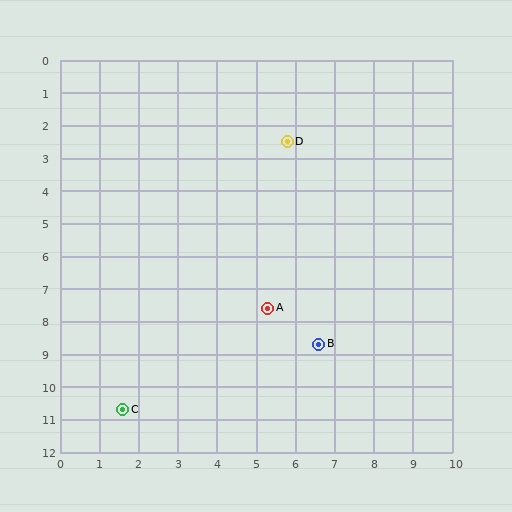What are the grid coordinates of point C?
Point C is at approximately (1.6, 10.7).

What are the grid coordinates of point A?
Point A is at approximately (5.3, 7.6).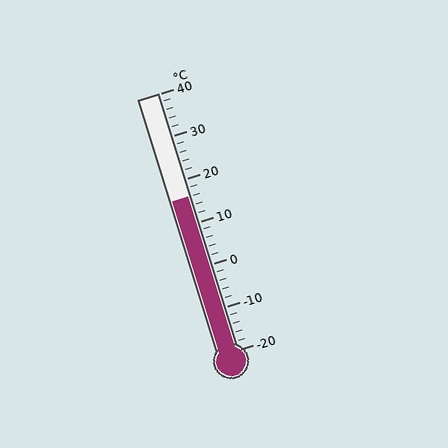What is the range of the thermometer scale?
The thermometer scale ranges from -20°C to 40°C.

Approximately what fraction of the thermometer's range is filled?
The thermometer is filled to approximately 60% of its range.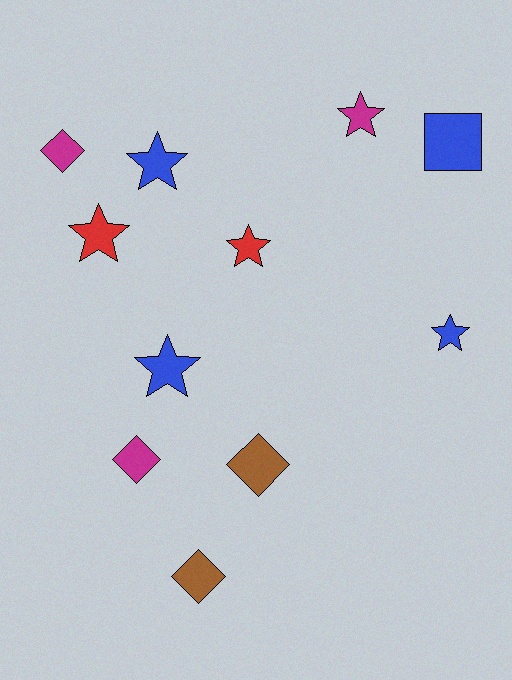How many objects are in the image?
There are 11 objects.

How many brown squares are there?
There are no brown squares.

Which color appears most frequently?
Blue, with 4 objects.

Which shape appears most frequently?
Star, with 6 objects.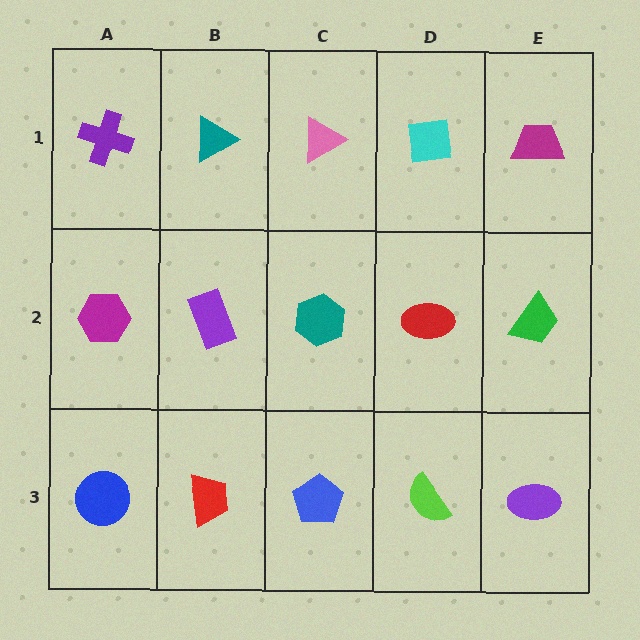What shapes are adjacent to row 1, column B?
A purple rectangle (row 2, column B), a purple cross (row 1, column A), a pink triangle (row 1, column C).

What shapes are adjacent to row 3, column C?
A teal hexagon (row 2, column C), a red trapezoid (row 3, column B), a lime semicircle (row 3, column D).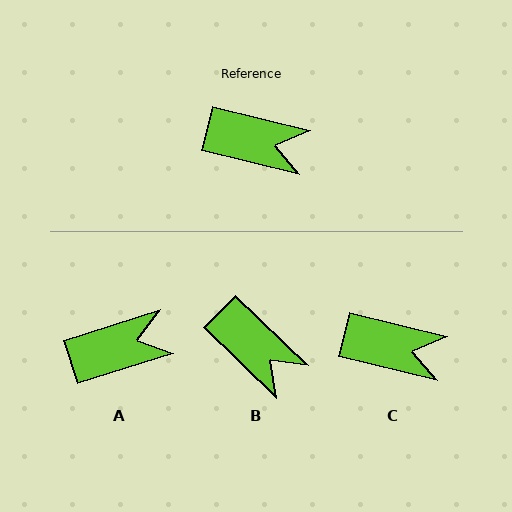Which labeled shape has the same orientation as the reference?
C.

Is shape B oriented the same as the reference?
No, it is off by about 30 degrees.